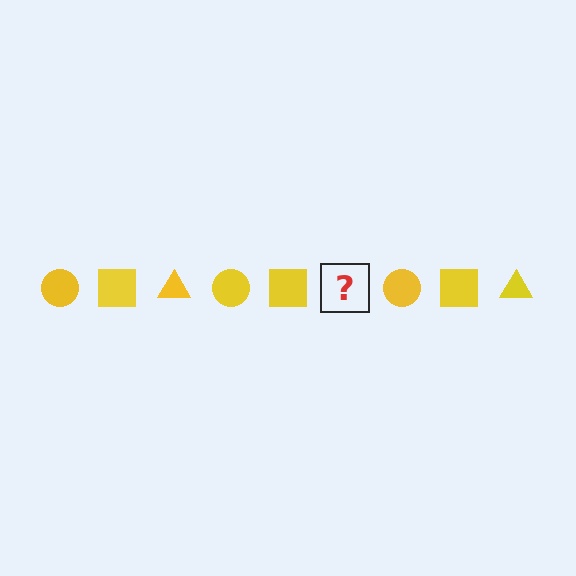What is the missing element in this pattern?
The missing element is a yellow triangle.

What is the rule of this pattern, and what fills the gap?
The rule is that the pattern cycles through circle, square, triangle shapes in yellow. The gap should be filled with a yellow triangle.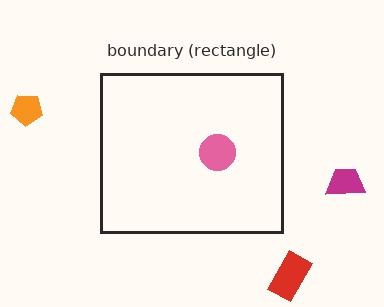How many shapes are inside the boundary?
1 inside, 3 outside.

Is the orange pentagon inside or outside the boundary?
Outside.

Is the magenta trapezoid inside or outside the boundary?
Outside.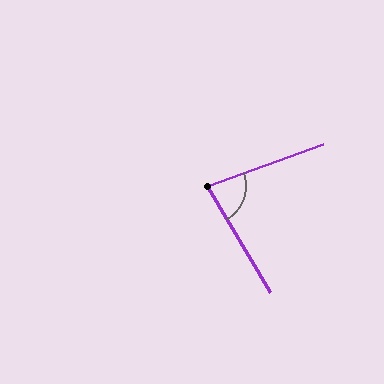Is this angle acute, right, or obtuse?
It is acute.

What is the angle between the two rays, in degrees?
Approximately 79 degrees.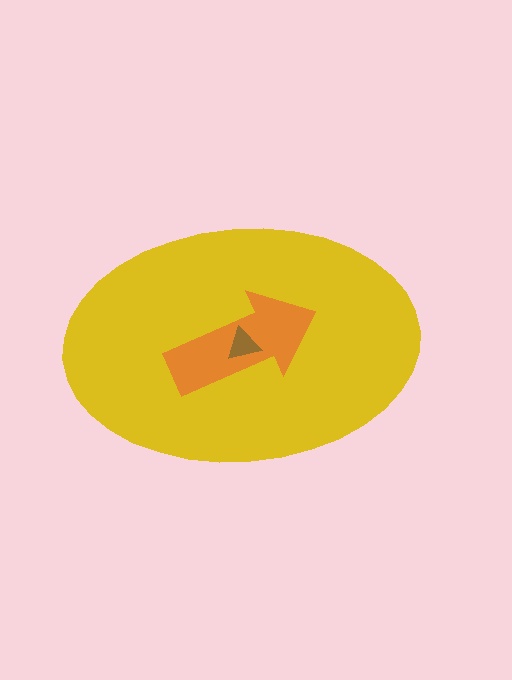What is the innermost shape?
The brown triangle.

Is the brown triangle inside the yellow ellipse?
Yes.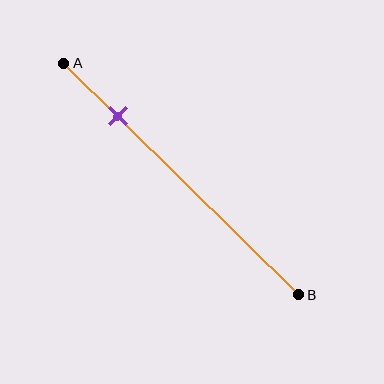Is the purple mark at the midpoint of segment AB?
No, the mark is at about 25% from A, not at the 50% midpoint.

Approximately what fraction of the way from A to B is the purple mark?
The purple mark is approximately 25% of the way from A to B.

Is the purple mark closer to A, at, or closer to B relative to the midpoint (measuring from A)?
The purple mark is closer to point A than the midpoint of segment AB.